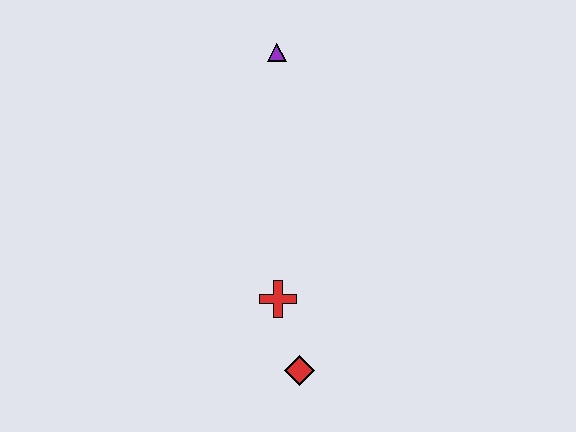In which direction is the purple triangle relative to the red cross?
The purple triangle is above the red cross.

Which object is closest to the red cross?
The red diamond is closest to the red cross.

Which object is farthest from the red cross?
The purple triangle is farthest from the red cross.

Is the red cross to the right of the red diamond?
No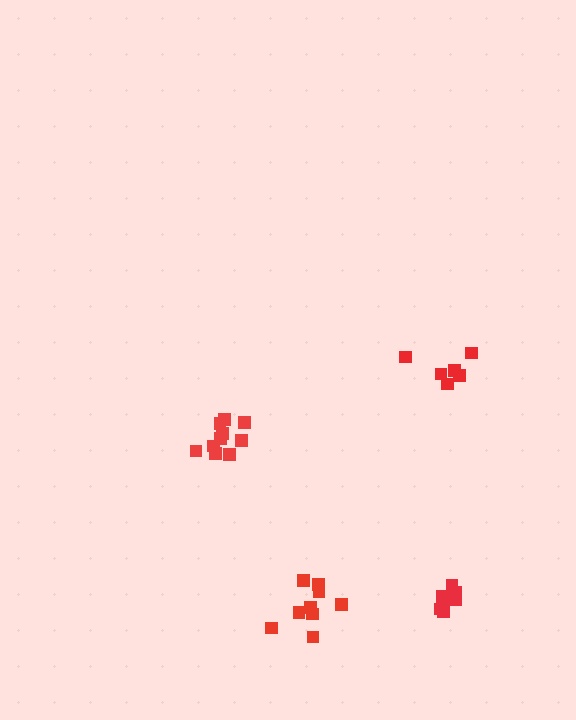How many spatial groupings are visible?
There are 4 spatial groupings.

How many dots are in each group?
Group 1: 10 dots, Group 2: 6 dots, Group 3: 9 dots, Group 4: 9 dots (34 total).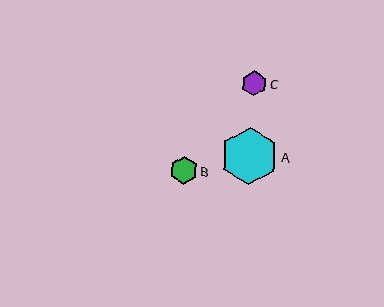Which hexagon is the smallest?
Hexagon C is the smallest with a size of approximately 25 pixels.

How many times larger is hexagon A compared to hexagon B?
Hexagon A is approximately 2.1 times the size of hexagon B.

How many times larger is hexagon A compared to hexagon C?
Hexagon A is approximately 2.3 times the size of hexagon C.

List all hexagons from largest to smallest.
From largest to smallest: A, B, C.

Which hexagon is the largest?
Hexagon A is the largest with a size of approximately 58 pixels.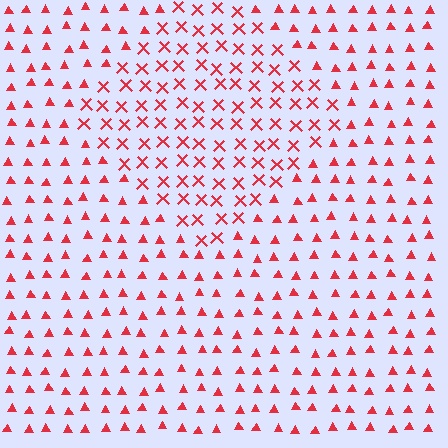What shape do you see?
I see a diamond.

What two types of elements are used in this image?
The image uses X marks inside the diamond region and triangles outside it.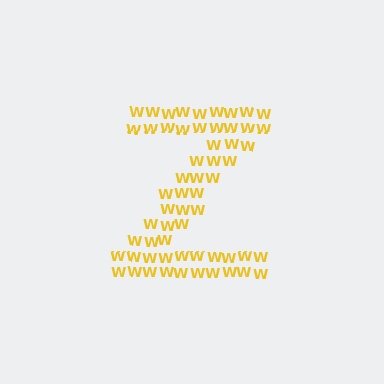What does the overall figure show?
The overall figure shows the letter Z.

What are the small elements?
The small elements are letter W's.